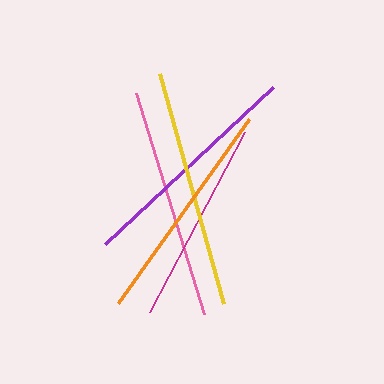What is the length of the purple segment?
The purple segment is approximately 230 pixels long.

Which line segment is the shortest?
The magenta line is the shortest at approximately 203 pixels.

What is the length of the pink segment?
The pink segment is approximately 231 pixels long.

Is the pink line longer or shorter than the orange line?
The pink line is longer than the orange line.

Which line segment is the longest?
The yellow line is the longest at approximately 238 pixels.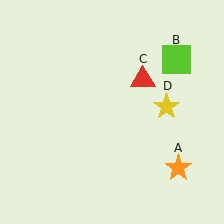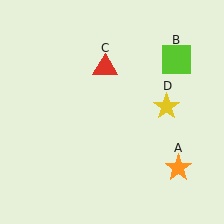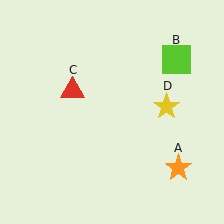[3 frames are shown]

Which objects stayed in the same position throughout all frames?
Orange star (object A) and lime square (object B) and yellow star (object D) remained stationary.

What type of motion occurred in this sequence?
The red triangle (object C) rotated counterclockwise around the center of the scene.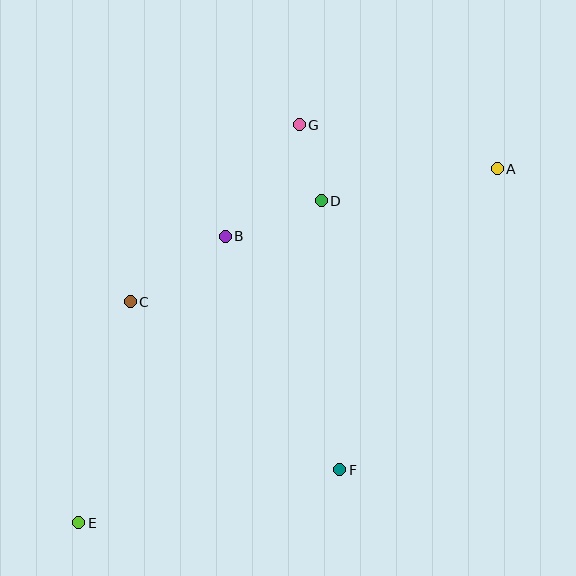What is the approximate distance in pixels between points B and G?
The distance between B and G is approximately 134 pixels.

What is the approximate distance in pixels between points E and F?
The distance between E and F is approximately 267 pixels.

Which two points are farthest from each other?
Points A and E are farthest from each other.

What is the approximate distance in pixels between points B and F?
The distance between B and F is approximately 260 pixels.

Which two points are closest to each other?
Points D and G are closest to each other.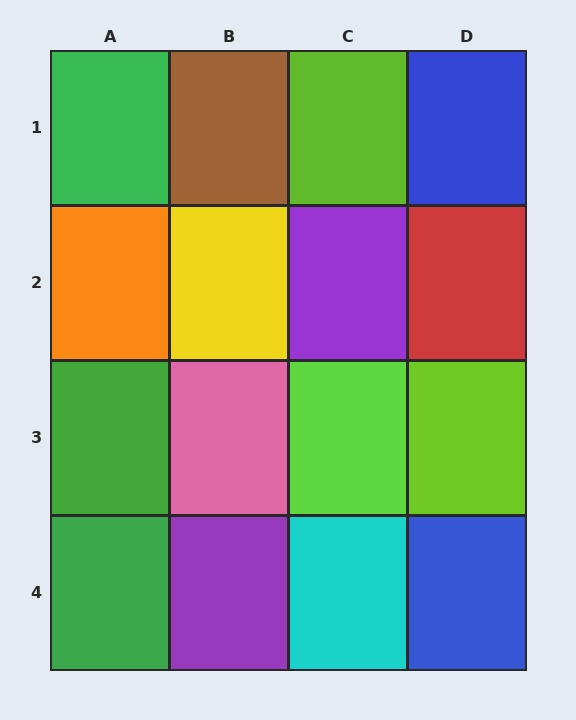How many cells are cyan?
1 cell is cyan.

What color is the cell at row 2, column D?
Red.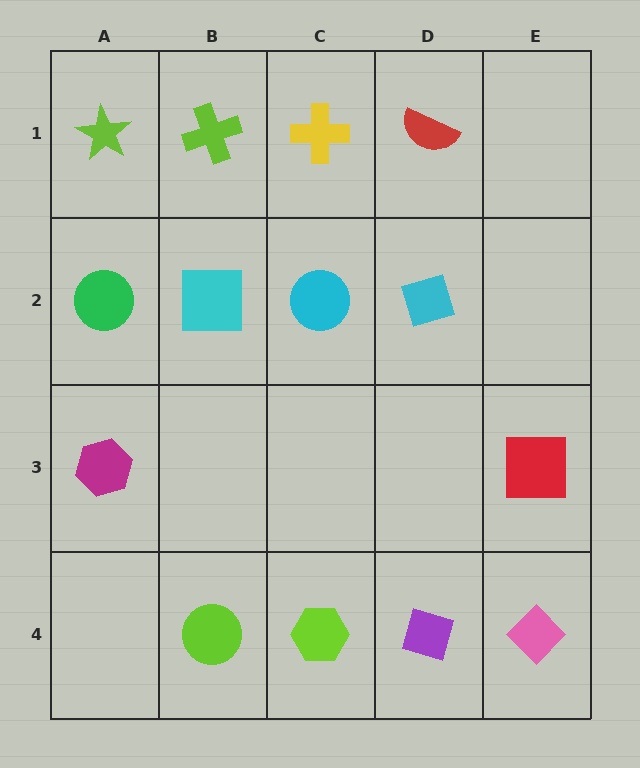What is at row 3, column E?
A red square.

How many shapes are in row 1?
4 shapes.